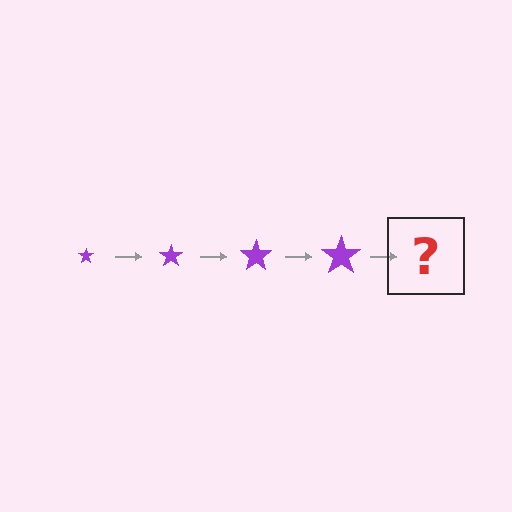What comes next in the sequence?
The next element should be a purple star, larger than the previous one.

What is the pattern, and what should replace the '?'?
The pattern is that the star gets progressively larger each step. The '?' should be a purple star, larger than the previous one.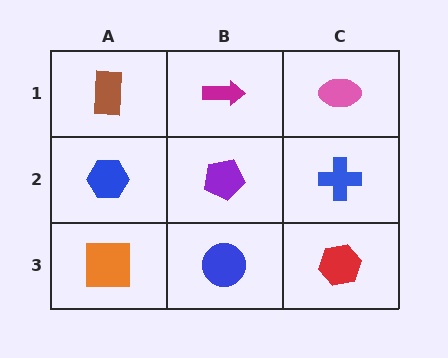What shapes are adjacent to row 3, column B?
A purple pentagon (row 2, column B), an orange square (row 3, column A), a red hexagon (row 3, column C).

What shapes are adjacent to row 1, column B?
A purple pentagon (row 2, column B), a brown rectangle (row 1, column A), a pink ellipse (row 1, column C).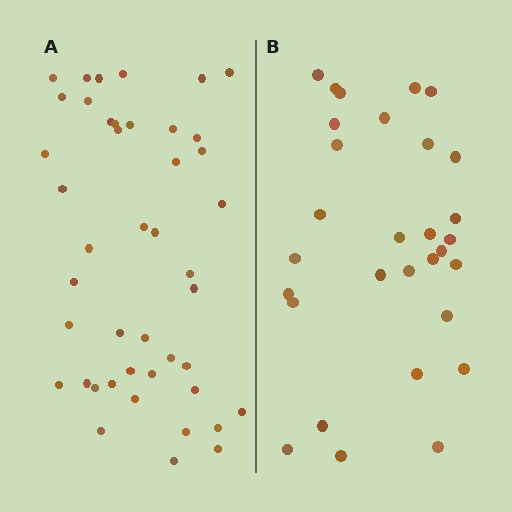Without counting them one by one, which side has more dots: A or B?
Region A (the left region) has more dots.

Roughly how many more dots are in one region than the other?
Region A has approximately 15 more dots than region B.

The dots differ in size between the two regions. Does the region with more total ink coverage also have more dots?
No. Region B has more total ink coverage because its dots are larger, but region A actually contains more individual dots. Total area can be misleading — the number of items is what matters here.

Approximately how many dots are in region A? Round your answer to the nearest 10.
About 40 dots. (The exact count is 44, which rounds to 40.)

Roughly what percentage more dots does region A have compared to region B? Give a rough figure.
About 45% more.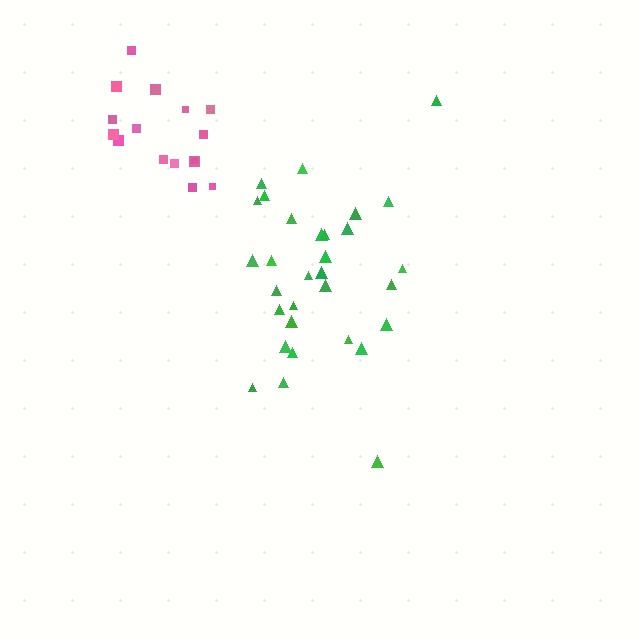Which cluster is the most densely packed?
Pink.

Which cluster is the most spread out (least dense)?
Green.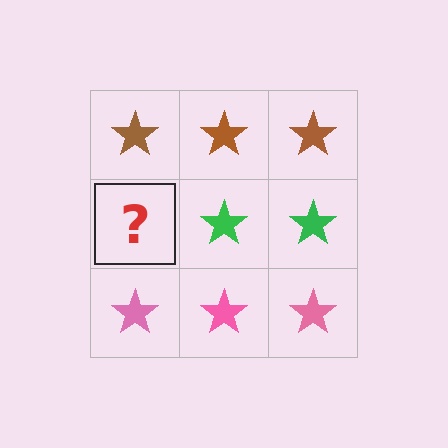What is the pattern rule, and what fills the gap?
The rule is that each row has a consistent color. The gap should be filled with a green star.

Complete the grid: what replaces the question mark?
The question mark should be replaced with a green star.